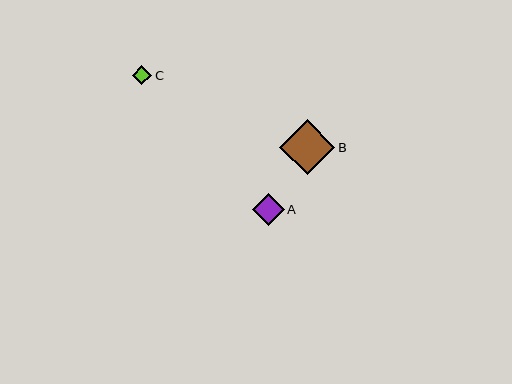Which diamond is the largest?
Diamond B is the largest with a size of approximately 55 pixels.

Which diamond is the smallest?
Diamond C is the smallest with a size of approximately 20 pixels.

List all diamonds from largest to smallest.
From largest to smallest: B, A, C.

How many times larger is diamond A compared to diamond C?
Diamond A is approximately 1.6 times the size of diamond C.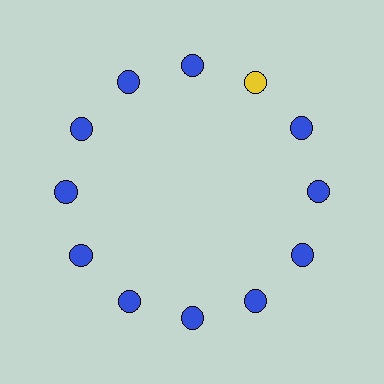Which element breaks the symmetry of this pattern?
The yellow circle at roughly the 1 o'clock position breaks the symmetry. All other shapes are blue circles.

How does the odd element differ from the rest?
It has a different color: yellow instead of blue.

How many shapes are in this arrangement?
There are 12 shapes arranged in a ring pattern.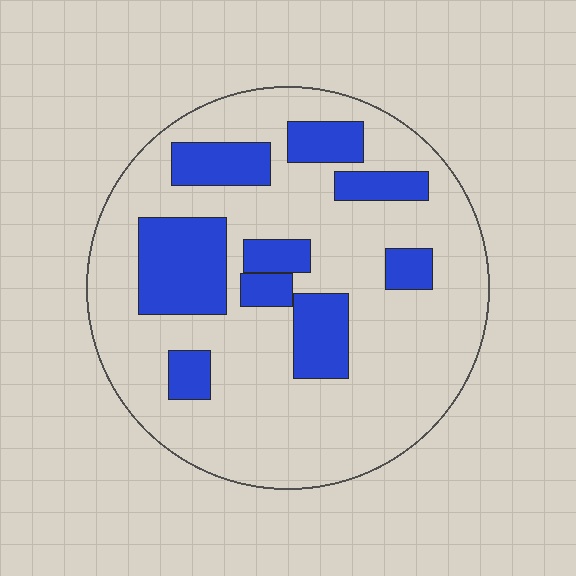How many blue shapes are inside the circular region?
9.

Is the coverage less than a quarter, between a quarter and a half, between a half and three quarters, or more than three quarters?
Between a quarter and a half.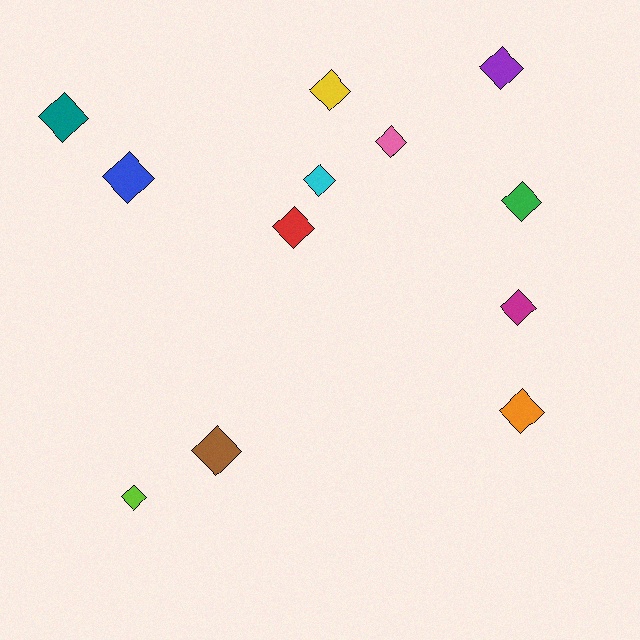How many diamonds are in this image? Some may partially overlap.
There are 12 diamonds.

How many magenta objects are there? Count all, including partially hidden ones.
There is 1 magenta object.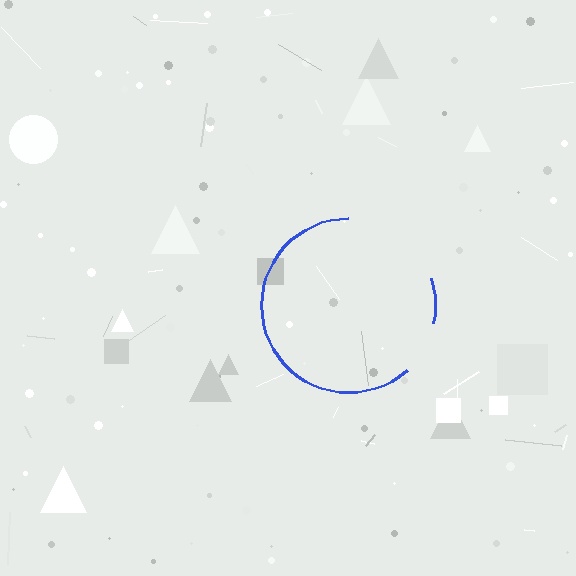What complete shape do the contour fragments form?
The contour fragments form a circle.